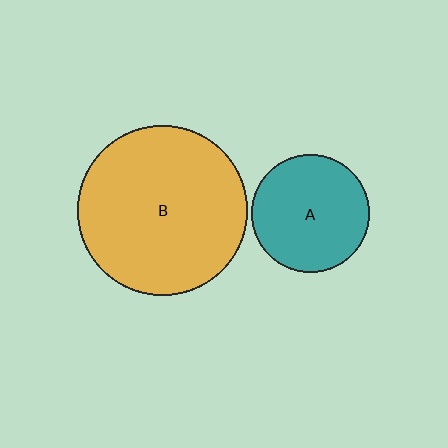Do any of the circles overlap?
No, none of the circles overlap.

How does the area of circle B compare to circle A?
Approximately 2.1 times.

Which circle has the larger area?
Circle B (orange).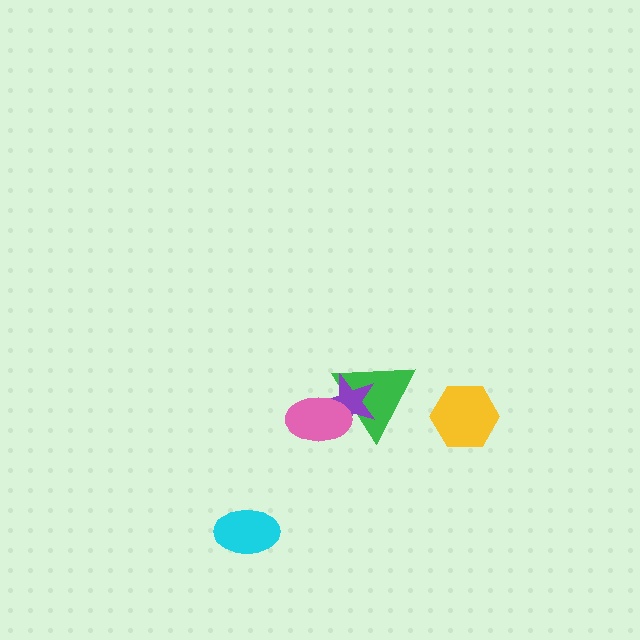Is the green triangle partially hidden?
Yes, it is partially covered by another shape.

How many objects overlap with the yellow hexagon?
0 objects overlap with the yellow hexagon.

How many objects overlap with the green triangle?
2 objects overlap with the green triangle.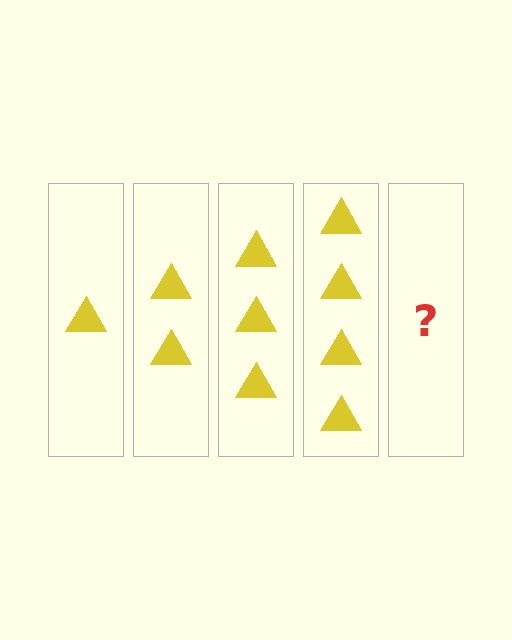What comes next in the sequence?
The next element should be 5 triangles.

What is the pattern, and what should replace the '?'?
The pattern is that each step adds one more triangle. The '?' should be 5 triangles.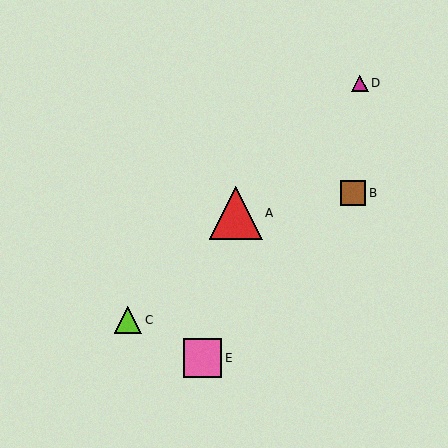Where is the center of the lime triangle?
The center of the lime triangle is at (128, 320).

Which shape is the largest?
The red triangle (labeled A) is the largest.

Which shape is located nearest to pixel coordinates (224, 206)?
The red triangle (labeled A) at (236, 213) is nearest to that location.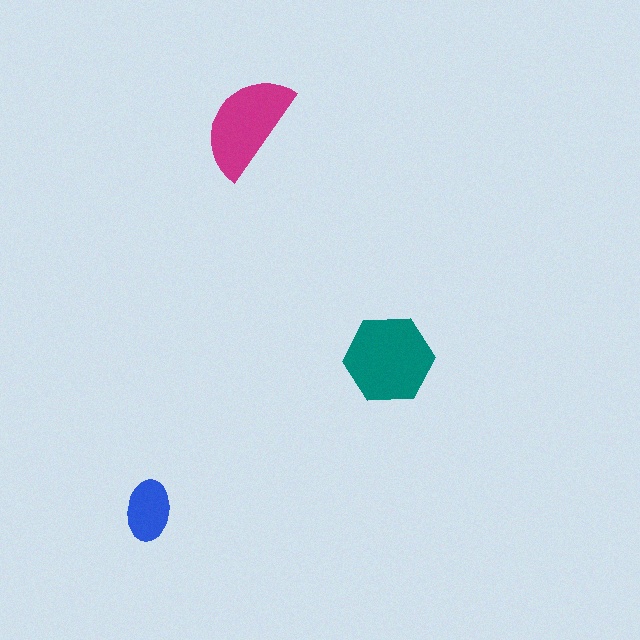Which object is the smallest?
The blue ellipse.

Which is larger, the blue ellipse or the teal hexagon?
The teal hexagon.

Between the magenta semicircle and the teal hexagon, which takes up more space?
The teal hexagon.